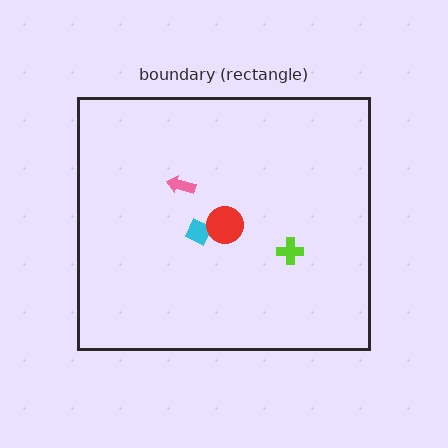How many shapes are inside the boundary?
4 inside, 0 outside.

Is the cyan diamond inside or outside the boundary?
Inside.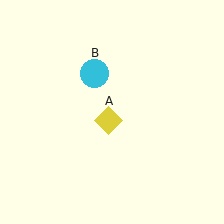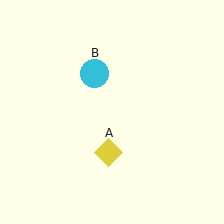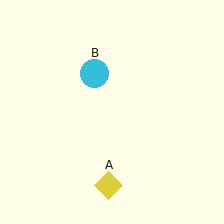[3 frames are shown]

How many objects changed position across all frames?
1 object changed position: yellow diamond (object A).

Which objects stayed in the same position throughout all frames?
Cyan circle (object B) remained stationary.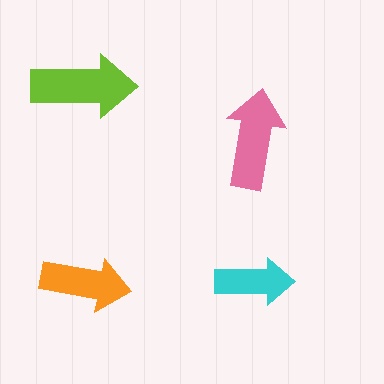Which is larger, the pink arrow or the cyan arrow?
The pink one.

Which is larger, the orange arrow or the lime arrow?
The lime one.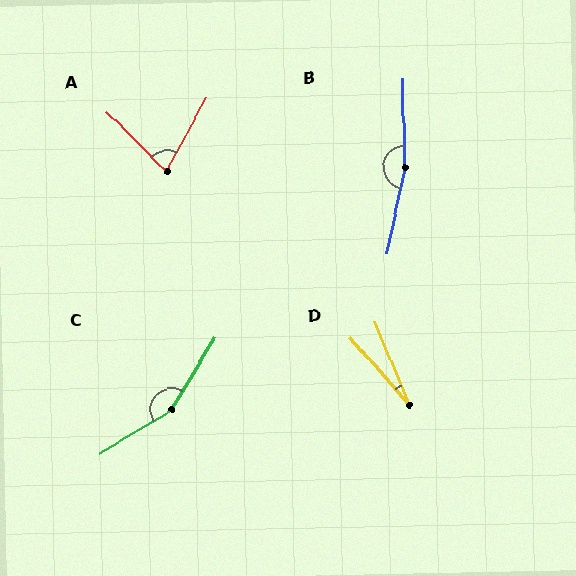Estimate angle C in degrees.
Approximately 153 degrees.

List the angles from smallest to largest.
D (19°), A (73°), C (153°), B (167°).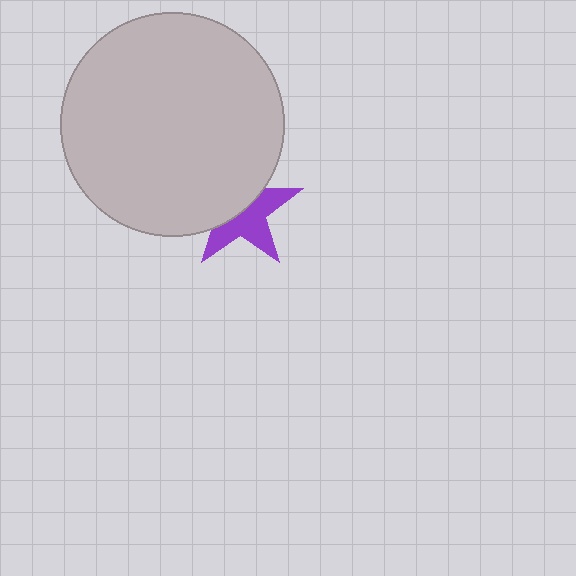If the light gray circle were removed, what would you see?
You would see the complete purple star.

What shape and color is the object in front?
The object in front is a light gray circle.